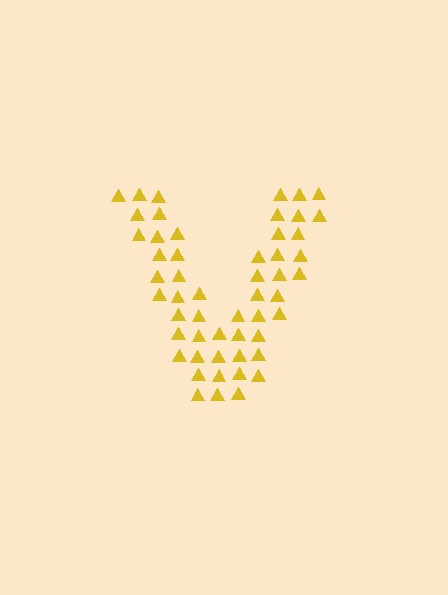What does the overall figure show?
The overall figure shows the letter V.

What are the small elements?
The small elements are triangles.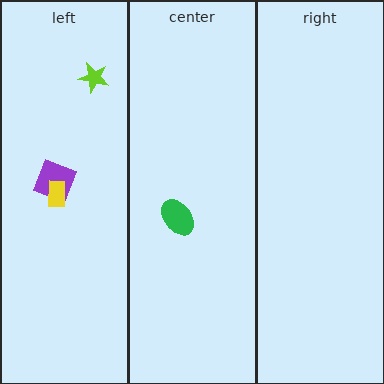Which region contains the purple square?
The left region.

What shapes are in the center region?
The green ellipse.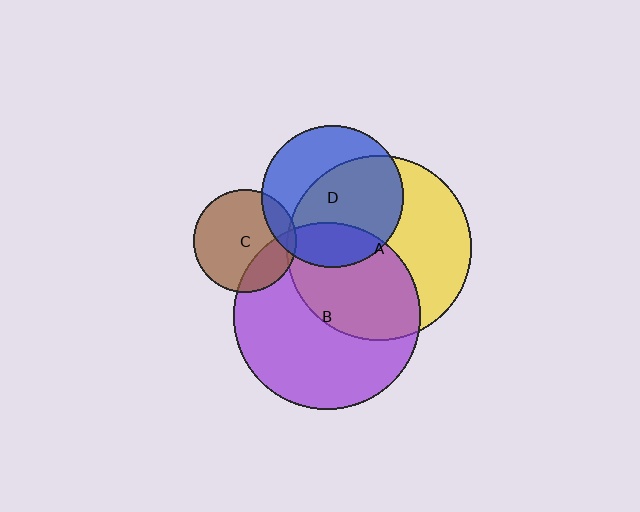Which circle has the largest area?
Circle B (purple).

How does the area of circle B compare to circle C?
Approximately 3.3 times.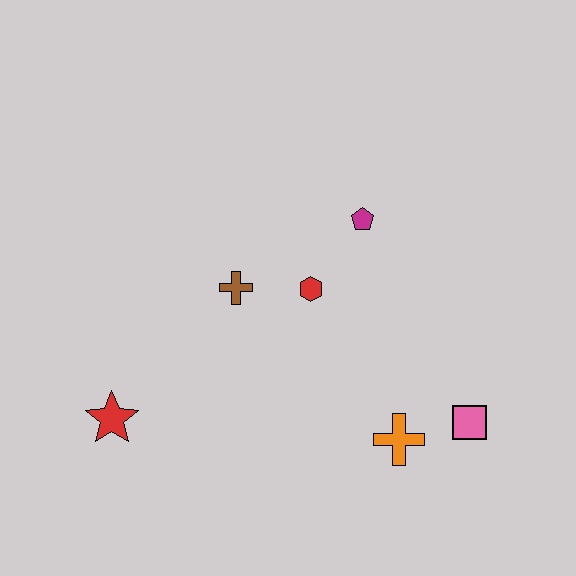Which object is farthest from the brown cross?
The pink square is farthest from the brown cross.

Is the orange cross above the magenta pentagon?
No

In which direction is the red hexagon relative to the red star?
The red hexagon is to the right of the red star.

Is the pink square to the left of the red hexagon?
No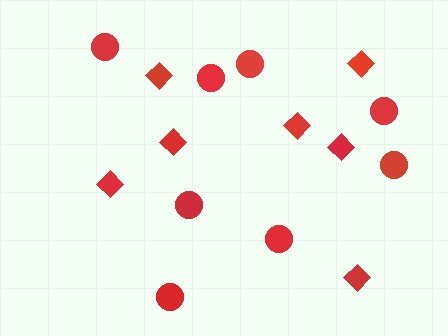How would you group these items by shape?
There are 2 groups: one group of diamonds (7) and one group of circles (8).